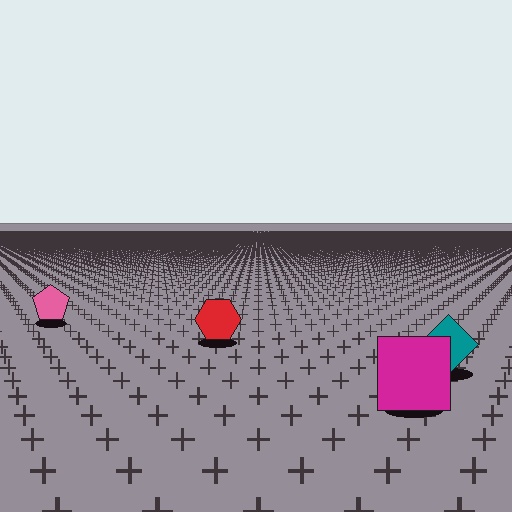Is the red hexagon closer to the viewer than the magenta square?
No. The magenta square is closer — you can tell from the texture gradient: the ground texture is coarser near it.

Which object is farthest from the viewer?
The pink pentagon is farthest from the viewer. It appears smaller and the ground texture around it is denser.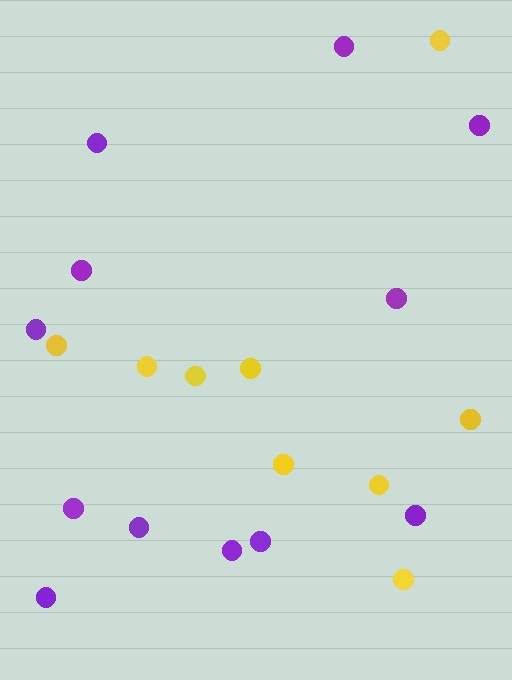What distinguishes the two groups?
There are 2 groups: one group of yellow circles (9) and one group of purple circles (12).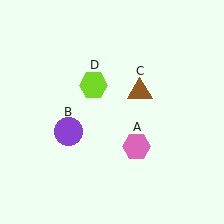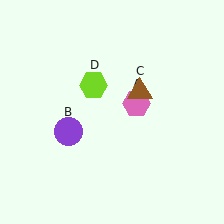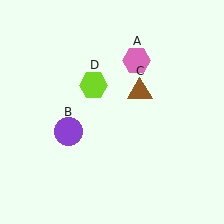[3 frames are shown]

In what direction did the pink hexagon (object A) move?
The pink hexagon (object A) moved up.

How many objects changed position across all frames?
1 object changed position: pink hexagon (object A).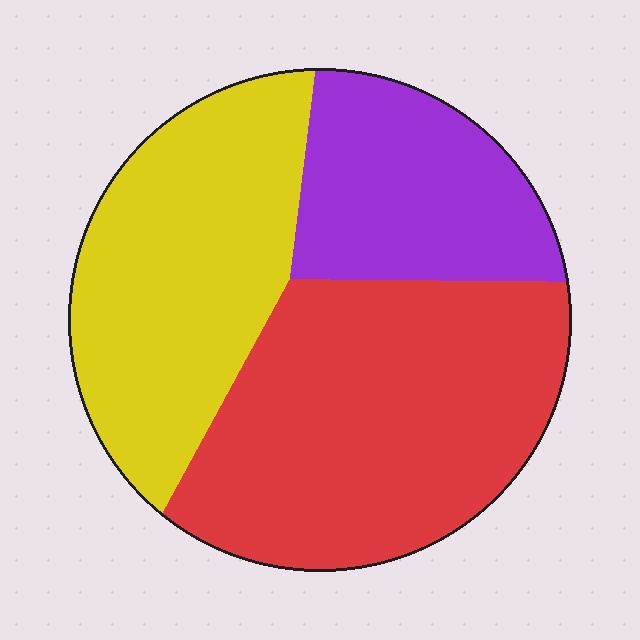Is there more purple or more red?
Red.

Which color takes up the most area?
Red, at roughly 45%.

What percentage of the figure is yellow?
Yellow covers 34% of the figure.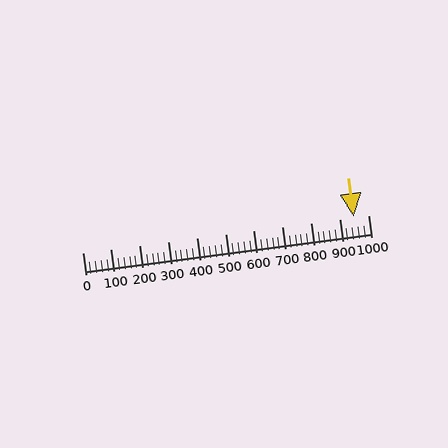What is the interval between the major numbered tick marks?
The major tick marks are spaced 100 units apart.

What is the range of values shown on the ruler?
The ruler shows values from 0 to 1000.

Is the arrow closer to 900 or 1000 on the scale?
The arrow is closer to 1000.